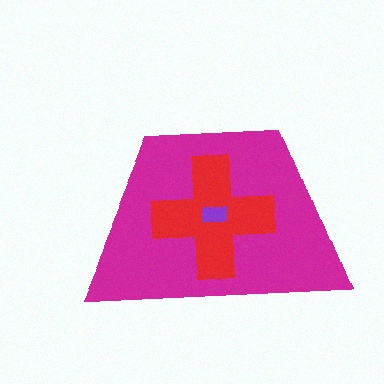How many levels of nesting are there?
3.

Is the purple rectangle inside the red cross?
Yes.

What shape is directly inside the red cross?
The purple rectangle.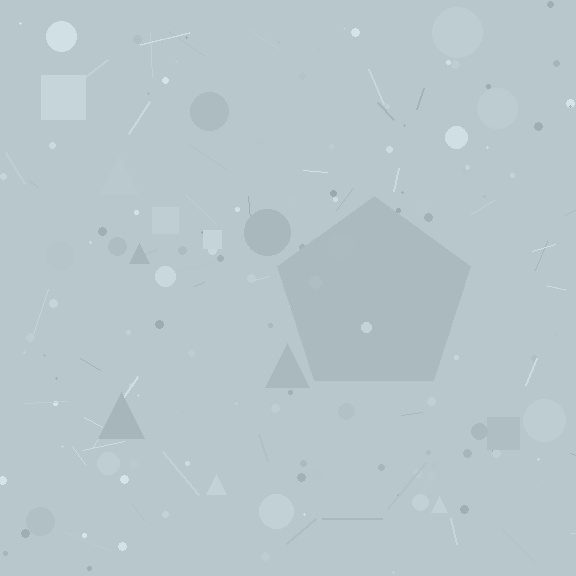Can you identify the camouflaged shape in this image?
The camouflaged shape is a pentagon.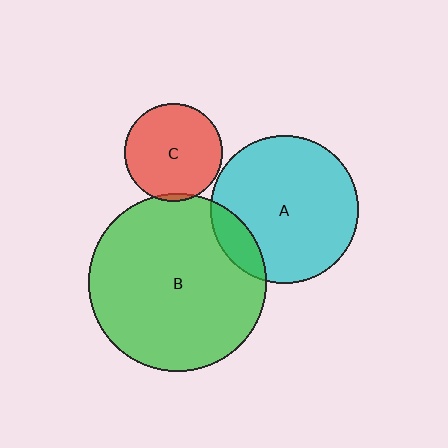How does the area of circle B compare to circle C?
Approximately 3.3 times.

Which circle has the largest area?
Circle B (green).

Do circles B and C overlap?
Yes.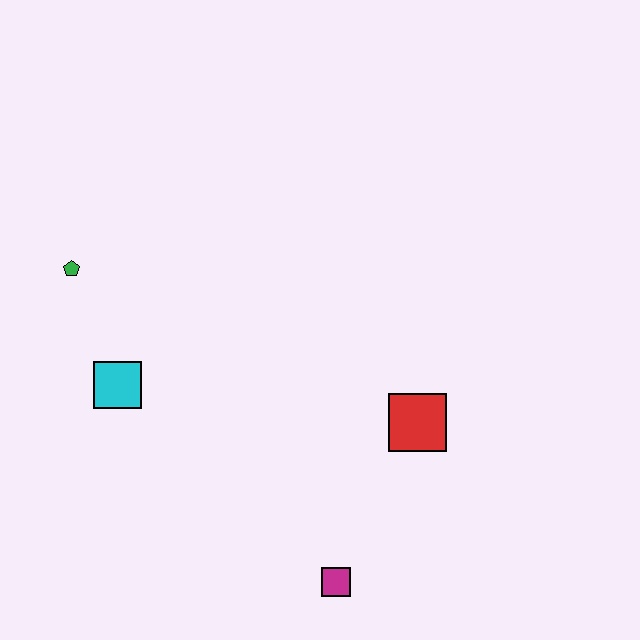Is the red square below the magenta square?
No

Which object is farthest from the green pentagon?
The magenta square is farthest from the green pentagon.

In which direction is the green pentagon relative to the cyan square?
The green pentagon is above the cyan square.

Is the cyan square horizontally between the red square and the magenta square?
No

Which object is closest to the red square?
The magenta square is closest to the red square.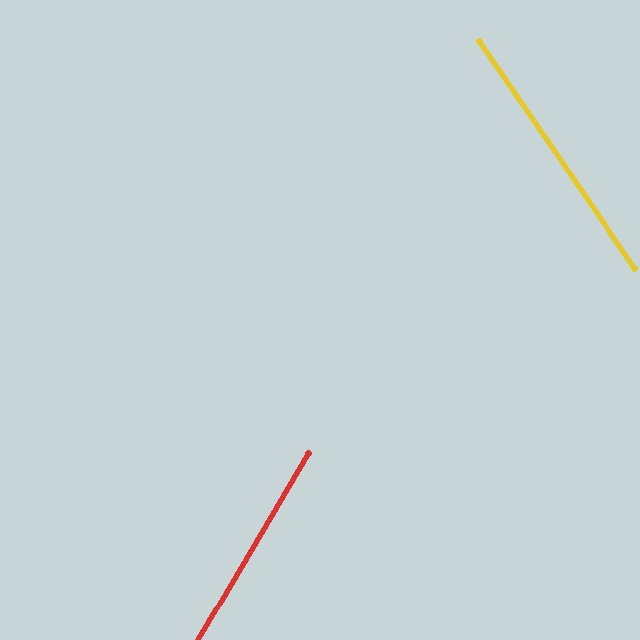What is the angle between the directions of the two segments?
Approximately 65 degrees.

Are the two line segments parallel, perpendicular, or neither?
Neither parallel nor perpendicular — they differ by about 65°.